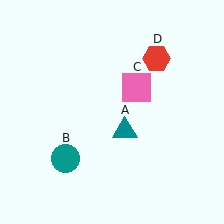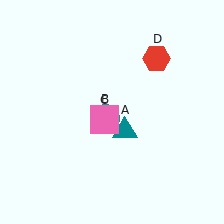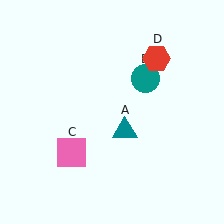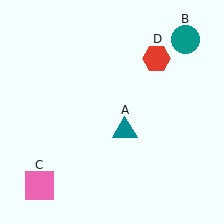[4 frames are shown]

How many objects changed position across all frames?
2 objects changed position: teal circle (object B), pink square (object C).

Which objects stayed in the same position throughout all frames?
Teal triangle (object A) and red hexagon (object D) remained stationary.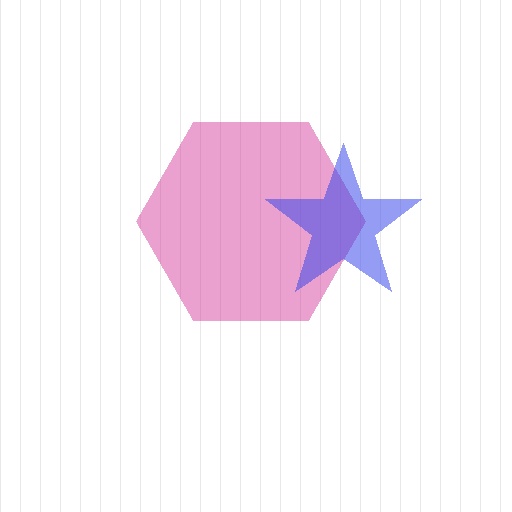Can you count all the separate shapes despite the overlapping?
Yes, there are 2 separate shapes.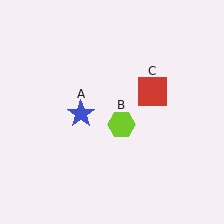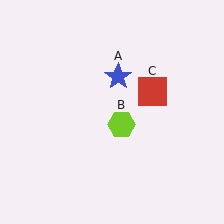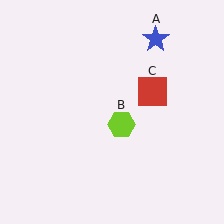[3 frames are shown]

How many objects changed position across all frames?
1 object changed position: blue star (object A).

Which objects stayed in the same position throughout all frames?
Lime hexagon (object B) and red square (object C) remained stationary.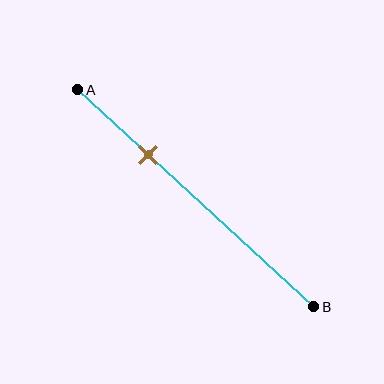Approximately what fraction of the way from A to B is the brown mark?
The brown mark is approximately 30% of the way from A to B.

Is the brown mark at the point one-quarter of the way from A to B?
No, the mark is at about 30% from A, not at the 25% one-quarter point.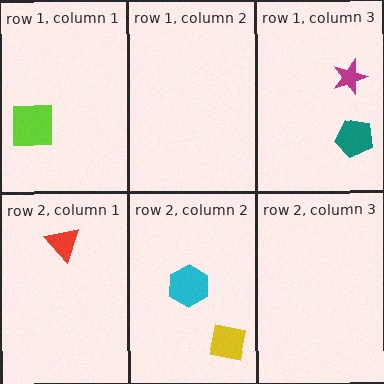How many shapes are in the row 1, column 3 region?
2.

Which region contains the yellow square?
The row 2, column 2 region.